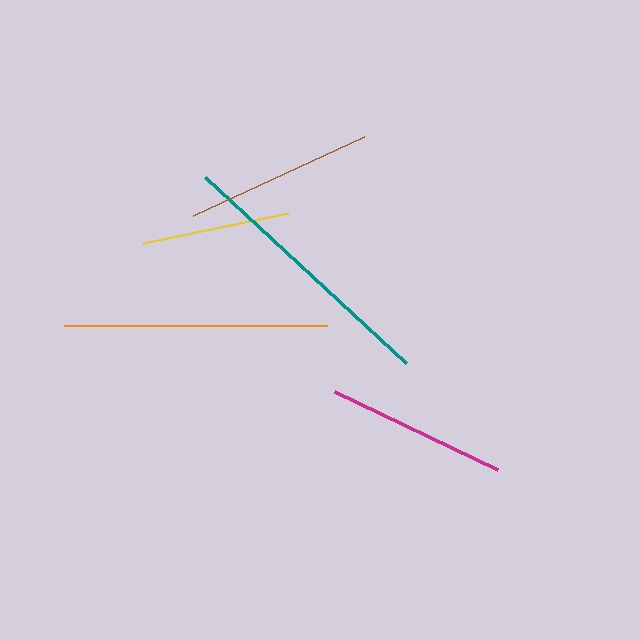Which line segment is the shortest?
The yellow line is the shortest at approximately 148 pixels.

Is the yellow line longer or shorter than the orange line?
The orange line is longer than the yellow line.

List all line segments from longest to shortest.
From longest to shortest: teal, orange, brown, magenta, yellow.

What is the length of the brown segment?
The brown segment is approximately 188 pixels long.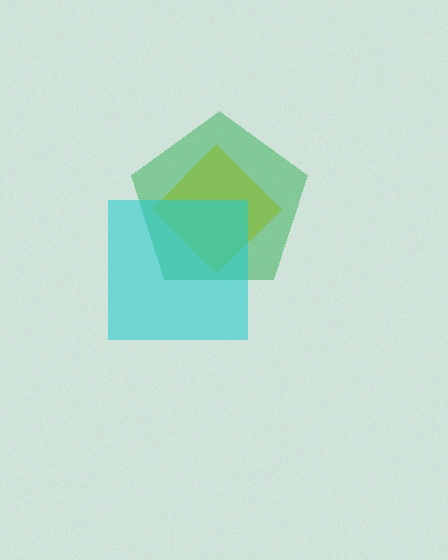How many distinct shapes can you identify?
There are 3 distinct shapes: a yellow diamond, a green pentagon, a cyan square.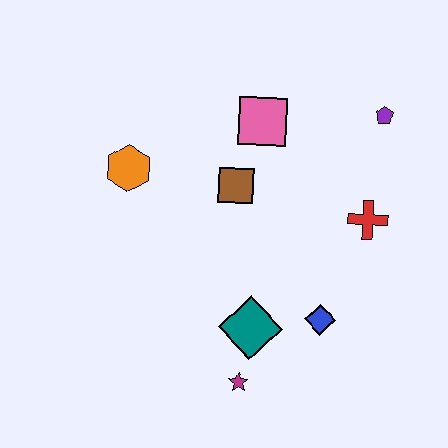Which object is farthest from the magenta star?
The purple pentagon is farthest from the magenta star.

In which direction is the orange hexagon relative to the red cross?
The orange hexagon is to the left of the red cross.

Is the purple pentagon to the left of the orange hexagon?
No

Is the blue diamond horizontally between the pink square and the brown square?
No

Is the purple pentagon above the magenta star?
Yes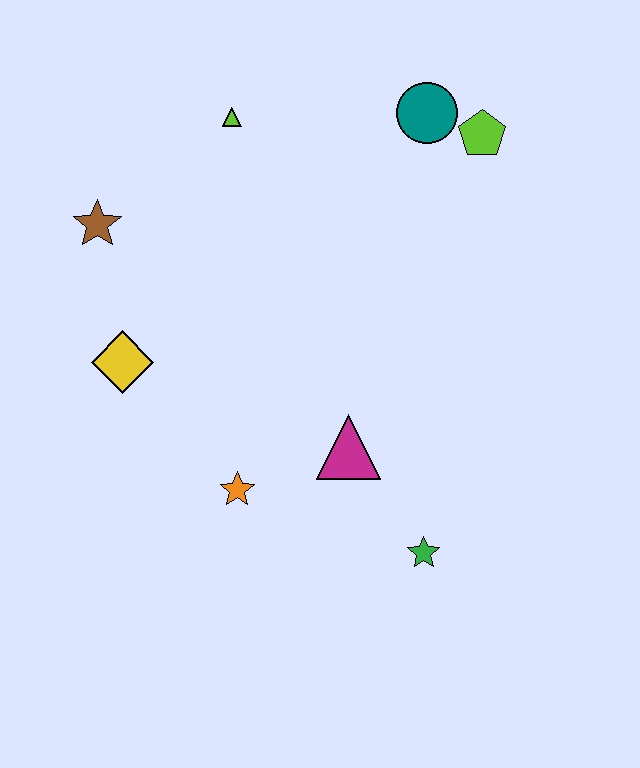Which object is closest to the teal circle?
The lime pentagon is closest to the teal circle.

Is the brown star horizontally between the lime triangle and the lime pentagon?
No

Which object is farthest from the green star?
The lime triangle is farthest from the green star.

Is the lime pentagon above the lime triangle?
No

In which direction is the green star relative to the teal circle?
The green star is below the teal circle.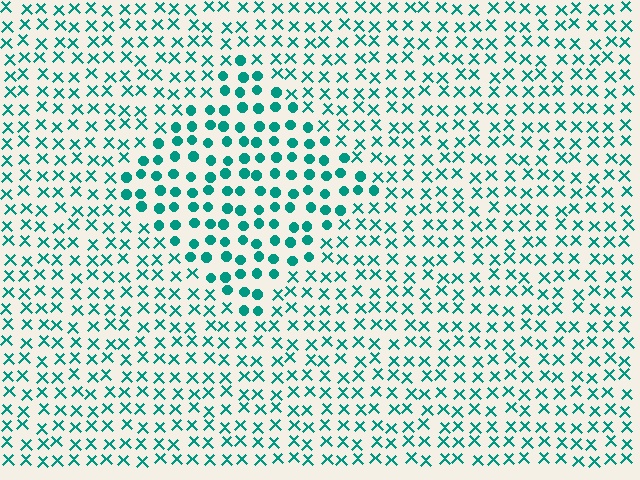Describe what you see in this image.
The image is filled with small teal elements arranged in a uniform grid. A diamond-shaped region contains circles, while the surrounding area contains X marks. The boundary is defined purely by the change in element shape.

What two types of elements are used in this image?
The image uses circles inside the diamond region and X marks outside it.